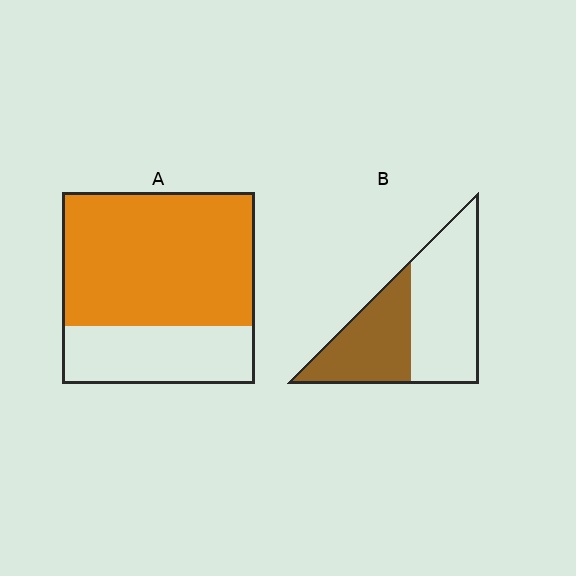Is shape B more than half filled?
No.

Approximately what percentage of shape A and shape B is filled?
A is approximately 70% and B is approximately 40%.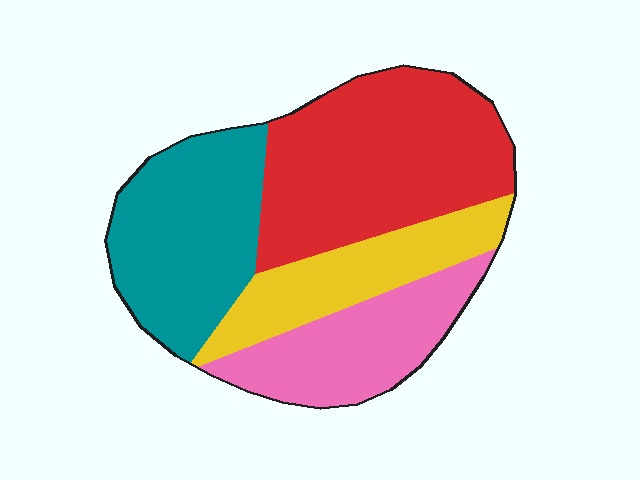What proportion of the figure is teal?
Teal covers 27% of the figure.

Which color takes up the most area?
Red, at roughly 35%.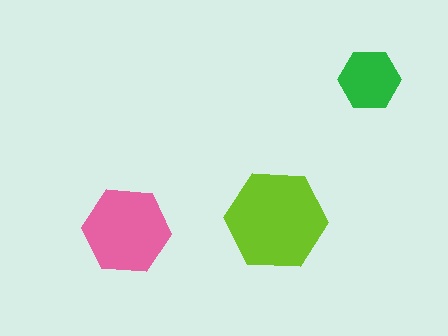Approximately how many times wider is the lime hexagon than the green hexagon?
About 1.5 times wider.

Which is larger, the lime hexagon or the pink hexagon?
The lime one.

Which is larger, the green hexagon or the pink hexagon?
The pink one.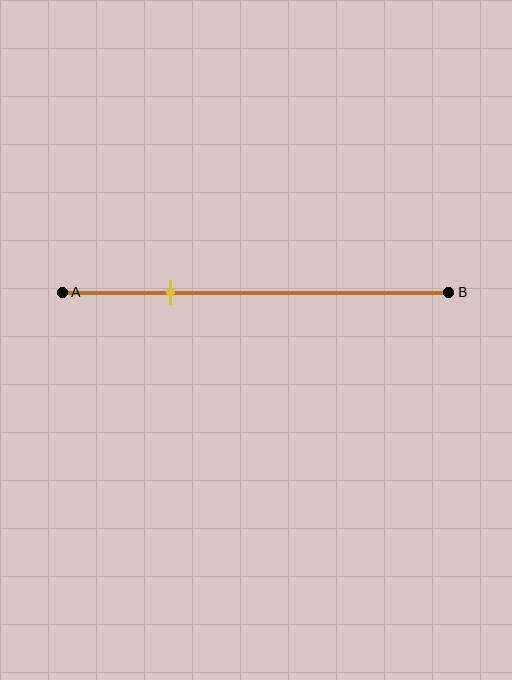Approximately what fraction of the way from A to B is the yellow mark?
The yellow mark is approximately 30% of the way from A to B.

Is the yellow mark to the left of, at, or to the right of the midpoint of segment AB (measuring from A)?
The yellow mark is to the left of the midpoint of segment AB.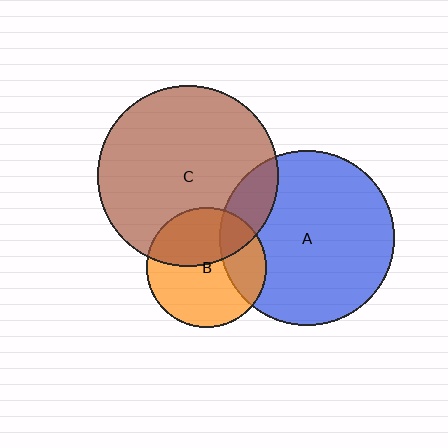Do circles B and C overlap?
Yes.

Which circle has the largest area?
Circle C (brown).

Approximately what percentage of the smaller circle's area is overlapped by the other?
Approximately 40%.